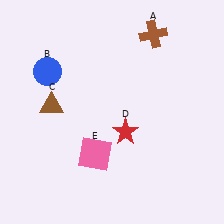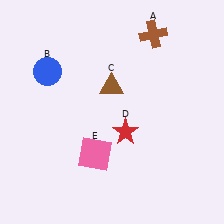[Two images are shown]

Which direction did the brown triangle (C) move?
The brown triangle (C) moved right.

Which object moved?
The brown triangle (C) moved right.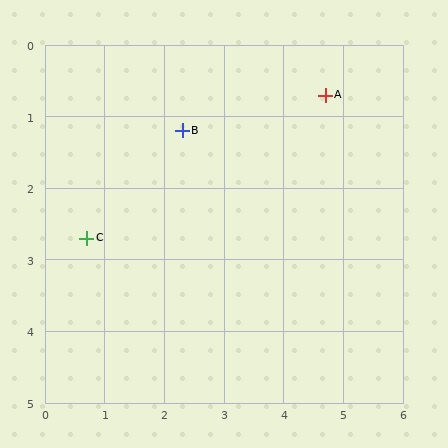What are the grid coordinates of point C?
Point C is at approximately (0.7, 2.7).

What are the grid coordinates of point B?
Point B is at approximately (2.3, 1.2).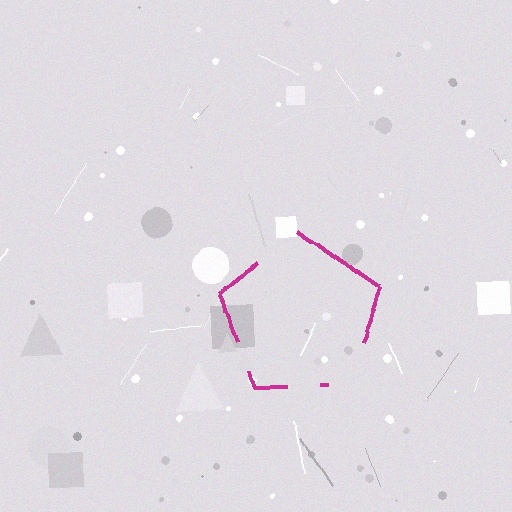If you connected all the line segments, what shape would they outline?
They would outline a pentagon.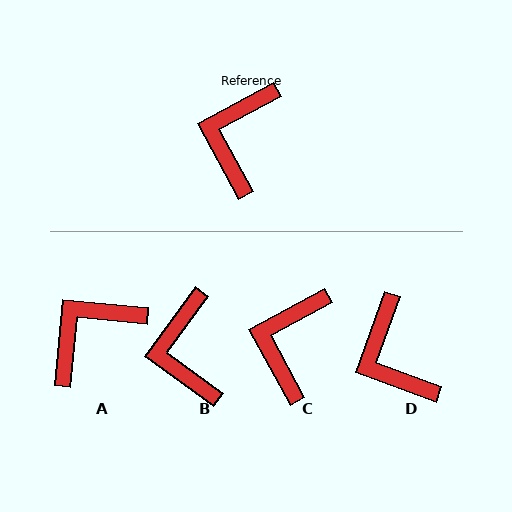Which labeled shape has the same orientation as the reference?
C.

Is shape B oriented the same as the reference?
No, it is off by about 25 degrees.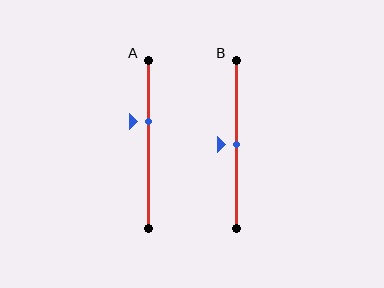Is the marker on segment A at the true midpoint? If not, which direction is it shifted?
No, the marker on segment A is shifted upward by about 13% of the segment length.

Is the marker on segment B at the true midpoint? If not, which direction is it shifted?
Yes, the marker on segment B is at the true midpoint.